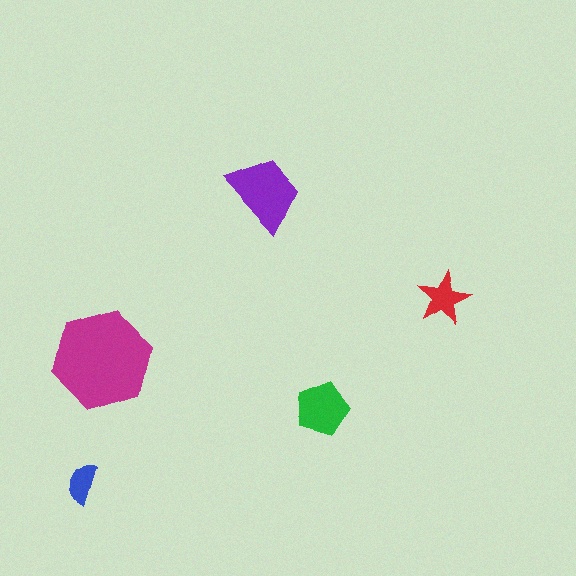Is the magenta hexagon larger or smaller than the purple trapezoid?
Larger.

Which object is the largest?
The magenta hexagon.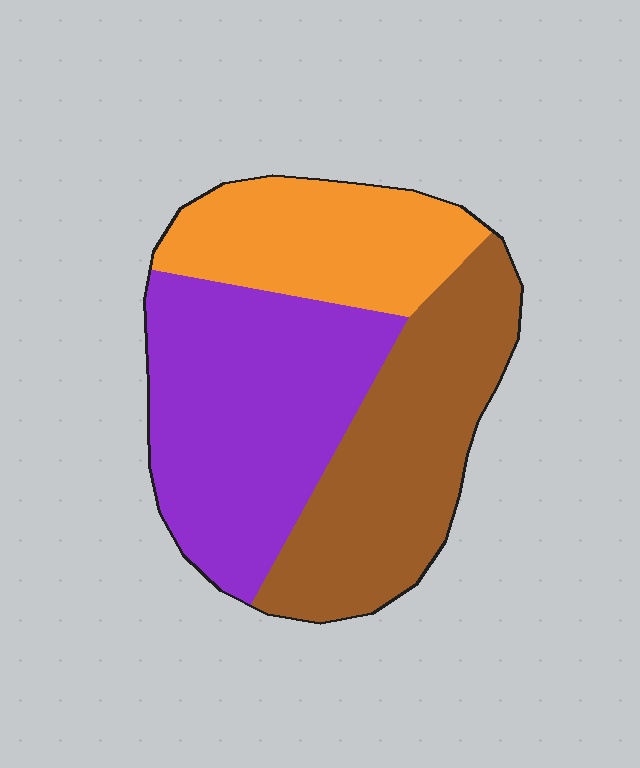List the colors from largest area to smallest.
From largest to smallest: purple, brown, orange.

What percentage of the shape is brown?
Brown takes up about one third (1/3) of the shape.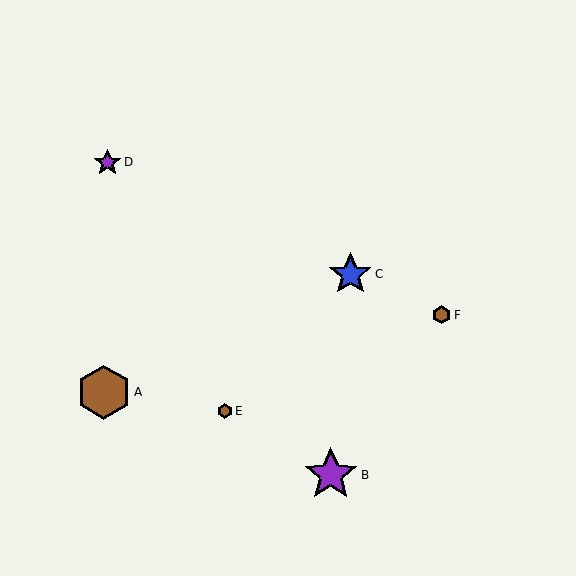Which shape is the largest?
The purple star (labeled B) is the largest.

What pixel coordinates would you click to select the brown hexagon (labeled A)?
Click at (104, 392) to select the brown hexagon A.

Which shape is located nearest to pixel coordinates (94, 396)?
The brown hexagon (labeled A) at (104, 392) is nearest to that location.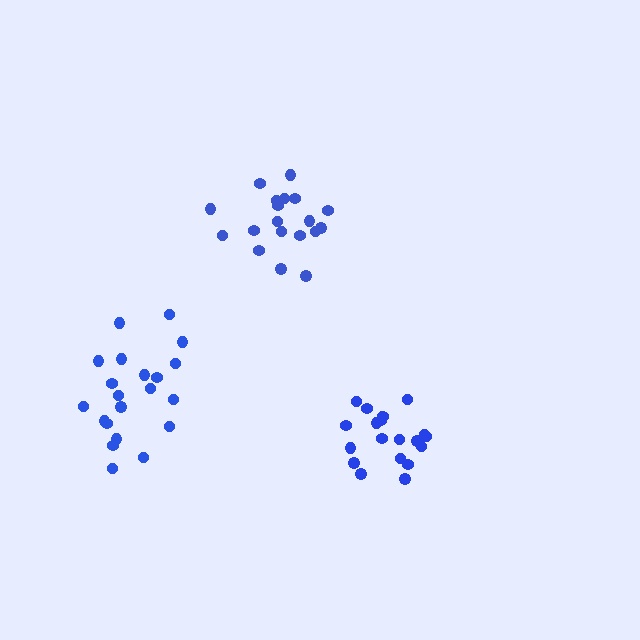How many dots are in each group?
Group 1: 21 dots, Group 2: 20 dots, Group 3: 19 dots (60 total).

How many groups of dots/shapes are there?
There are 3 groups.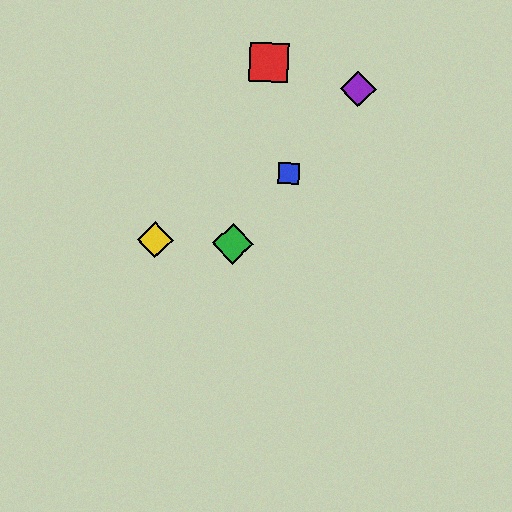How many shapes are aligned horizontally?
2 shapes (the green diamond, the yellow diamond) are aligned horizontally.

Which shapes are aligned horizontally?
The green diamond, the yellow diamond are aligned horizontally.